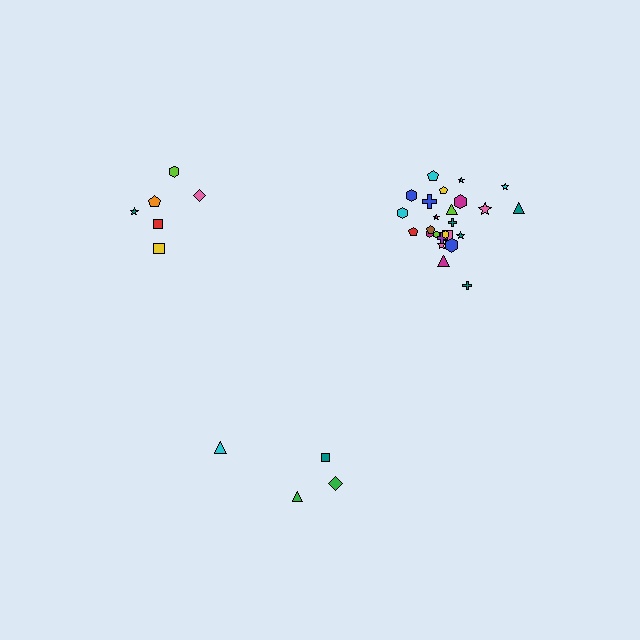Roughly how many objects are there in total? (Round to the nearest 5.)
Roughly 35 objects in total.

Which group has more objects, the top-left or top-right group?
The top-right group.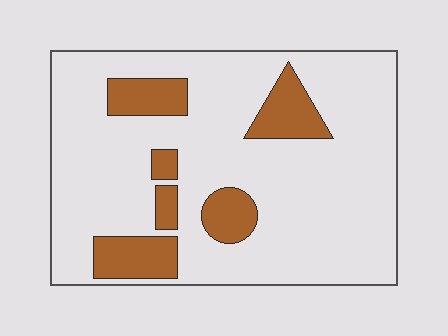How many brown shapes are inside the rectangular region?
6.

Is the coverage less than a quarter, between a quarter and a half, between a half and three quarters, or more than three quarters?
Less than a quarter.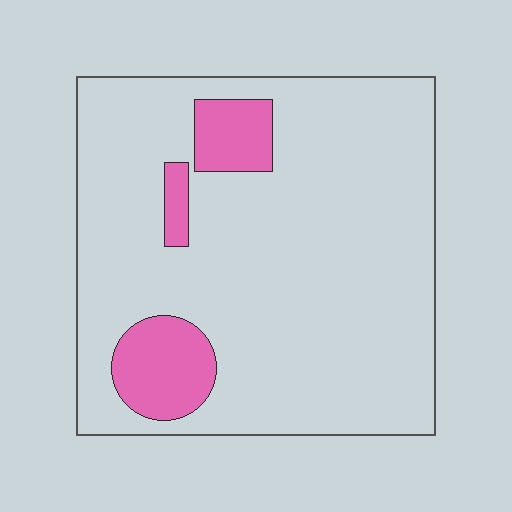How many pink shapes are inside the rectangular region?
3.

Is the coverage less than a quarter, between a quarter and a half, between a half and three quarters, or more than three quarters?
Less than a quarter.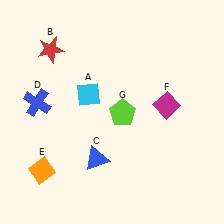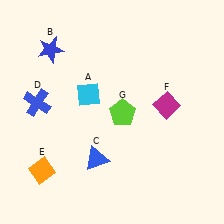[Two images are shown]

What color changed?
The star (B) changed from red in Image 1 to blue in Image 2.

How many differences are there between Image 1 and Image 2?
There is 1 difference between the two images.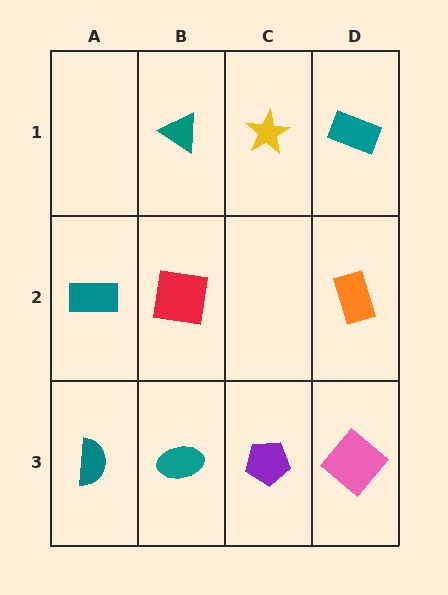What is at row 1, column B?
A teal triangle.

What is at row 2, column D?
An orange rectangle.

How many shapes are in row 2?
3 shapes.